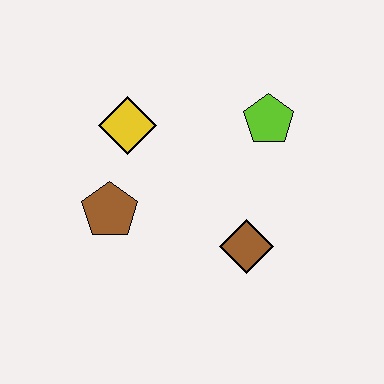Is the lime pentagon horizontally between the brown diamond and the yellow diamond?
No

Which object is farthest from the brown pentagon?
The lime pentagon is farthest from the brown pentagon.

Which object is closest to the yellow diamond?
The brown pentagon is closest to the yellow diamond.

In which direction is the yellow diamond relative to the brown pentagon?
The yellow diamond is above the brown pentagon.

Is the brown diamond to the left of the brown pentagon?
No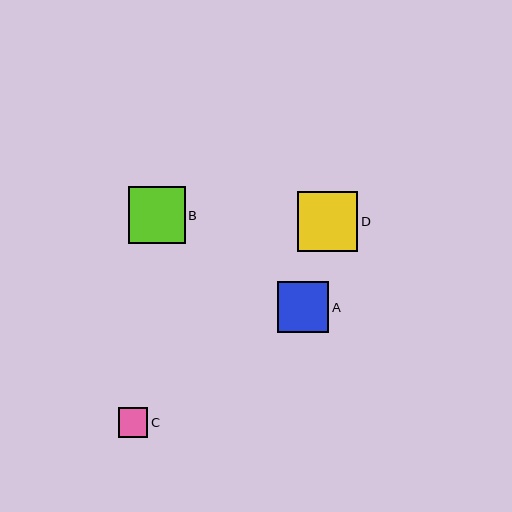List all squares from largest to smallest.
From largest to smallest: D, B, A, C.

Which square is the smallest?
Square C is the smallest with a size of approximately 30 pixels.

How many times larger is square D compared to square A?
Square D is approximately 1.2 times the size of square A.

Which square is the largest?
Square D is the largest with a size of approximately 60 pixels.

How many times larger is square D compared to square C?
Square D is approximately 2.0 times the size of square C.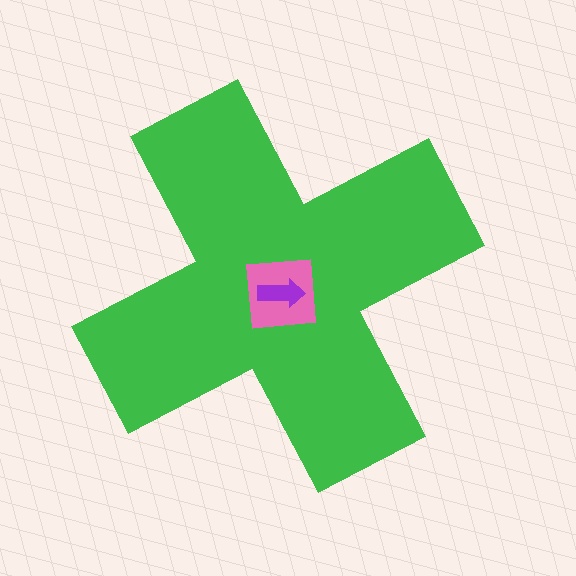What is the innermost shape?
The purple arrow.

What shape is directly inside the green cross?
The pink square.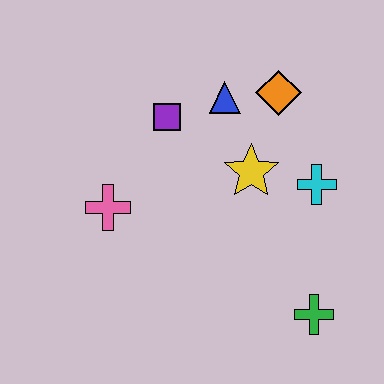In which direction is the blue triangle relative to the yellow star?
The blue triangle is above the yellow star.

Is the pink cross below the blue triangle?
Yes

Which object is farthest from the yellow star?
The green cross is farthest from the yellow star.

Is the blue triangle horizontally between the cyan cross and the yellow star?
No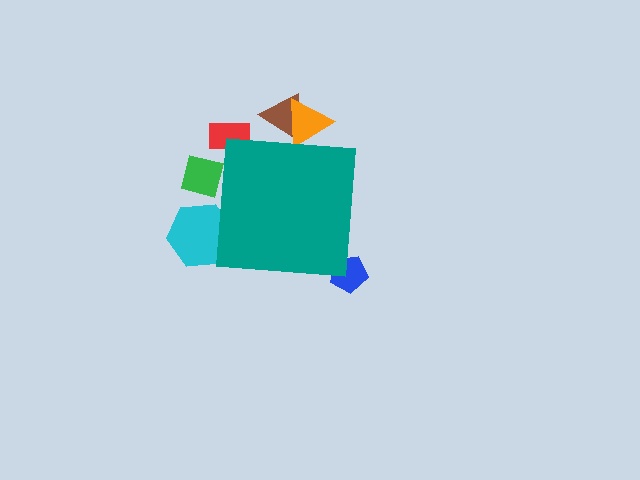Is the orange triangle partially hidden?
Yes, the orange triangle is partially hidden behind the teal square.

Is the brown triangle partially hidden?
Yes, the brown triangle is partially hidden behind the teal square.